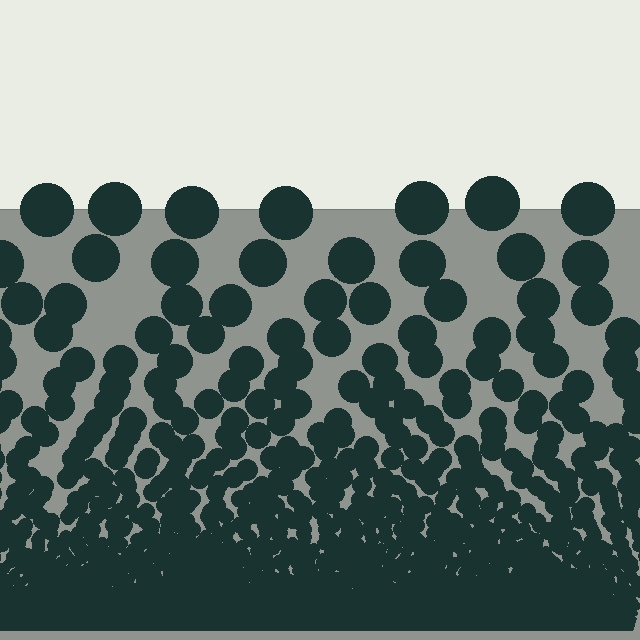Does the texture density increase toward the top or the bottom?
Density increases toward the bottom.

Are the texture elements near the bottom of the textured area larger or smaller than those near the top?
Smaller. The gradient is inverted — elements near the bottom are smaller and denser.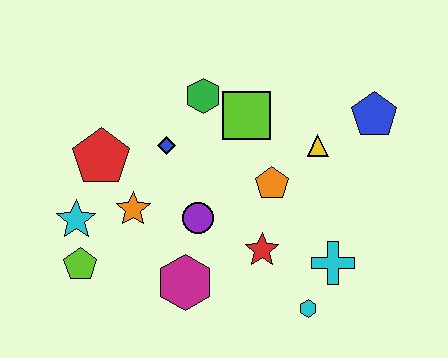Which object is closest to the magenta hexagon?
The purple circle is closest to the magenta hexagon.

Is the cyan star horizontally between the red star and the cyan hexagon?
No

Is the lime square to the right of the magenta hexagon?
Yes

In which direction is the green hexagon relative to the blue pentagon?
The green hexagon is to the left of the blue pentagon.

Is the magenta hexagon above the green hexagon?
No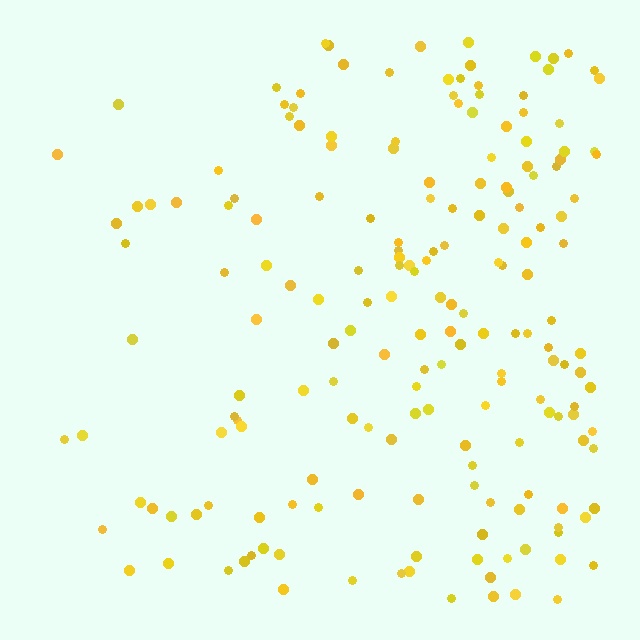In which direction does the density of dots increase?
From left to right, with the right side densest.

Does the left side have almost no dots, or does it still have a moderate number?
Still a moderate number, just noticeably fewer than the right.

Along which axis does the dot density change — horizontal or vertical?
Horizontal.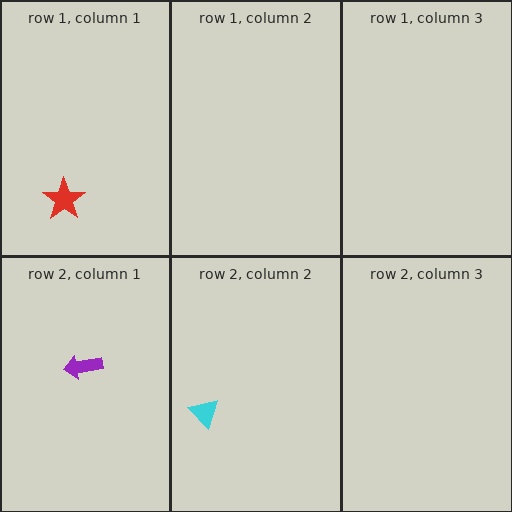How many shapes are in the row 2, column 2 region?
1.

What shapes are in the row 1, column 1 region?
The red star.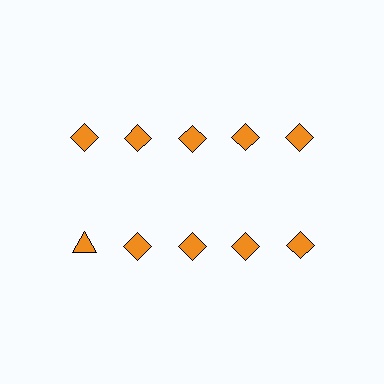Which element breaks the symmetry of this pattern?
The orange triangle in the second row, leftmost column breaks the symmetry. All other shapes are orange diamonds.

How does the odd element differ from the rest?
It has a different shape: triangle instead of diamond.